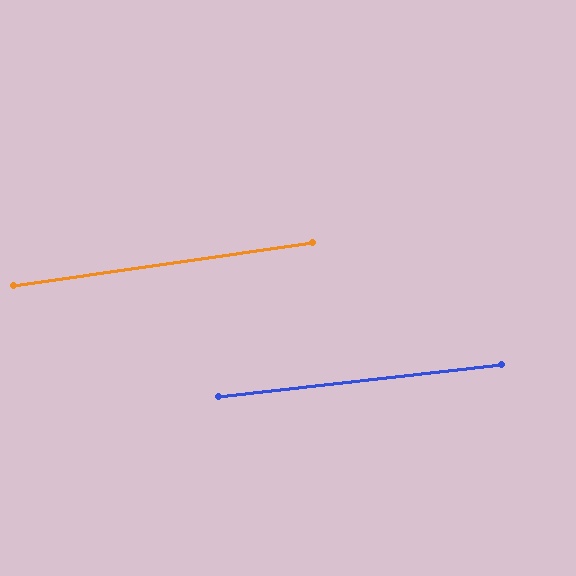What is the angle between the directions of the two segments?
Approximately 2 degrees.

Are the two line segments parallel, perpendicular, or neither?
Parallel — their directions differ by only 1.8°.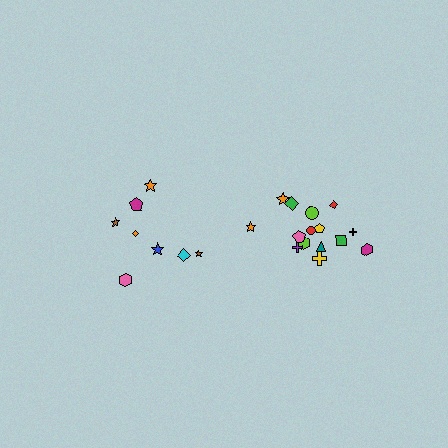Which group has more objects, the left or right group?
The right group.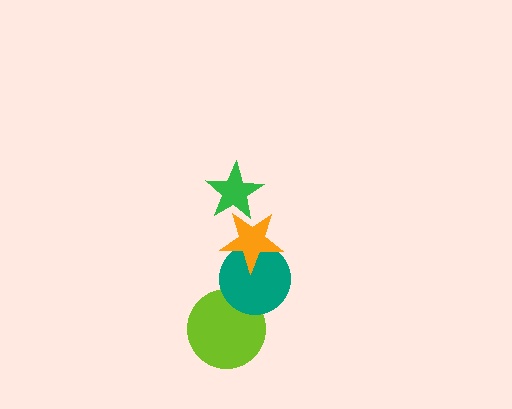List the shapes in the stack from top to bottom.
From top to bottom: the green star, the orange star, the teal circle, the lime circle.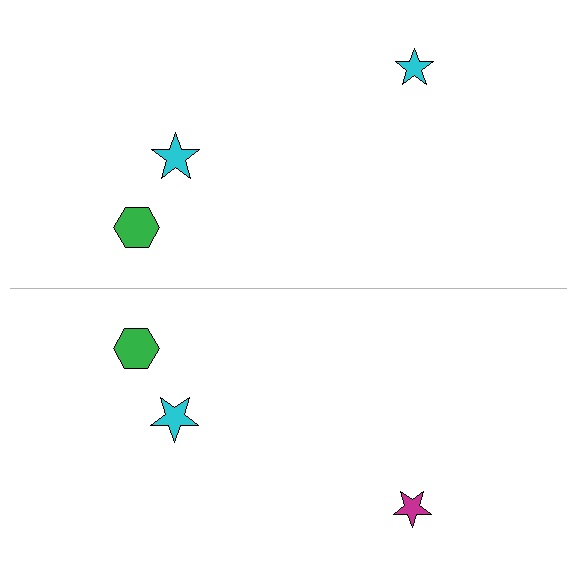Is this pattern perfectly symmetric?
No, the pattern is not perfectly symmetric. The magenta star on the bottom side breaks the symmetry — its mirror counterpart is cyan.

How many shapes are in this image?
There are 6 shapes in this image.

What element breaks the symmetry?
The magenta star on the bottom side breaks the symmetry — its mirror counterpart is cyan.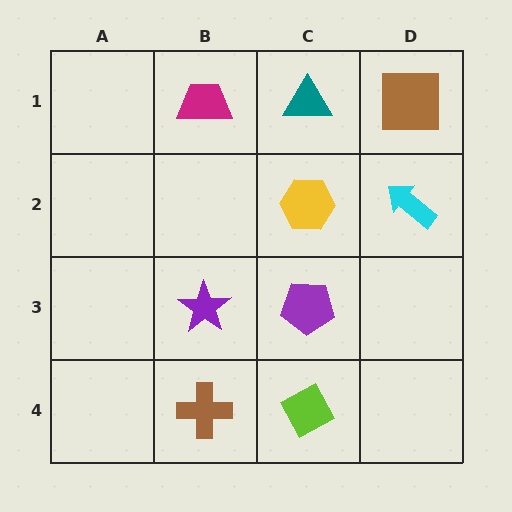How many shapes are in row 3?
2 shapes.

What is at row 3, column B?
A purple star.